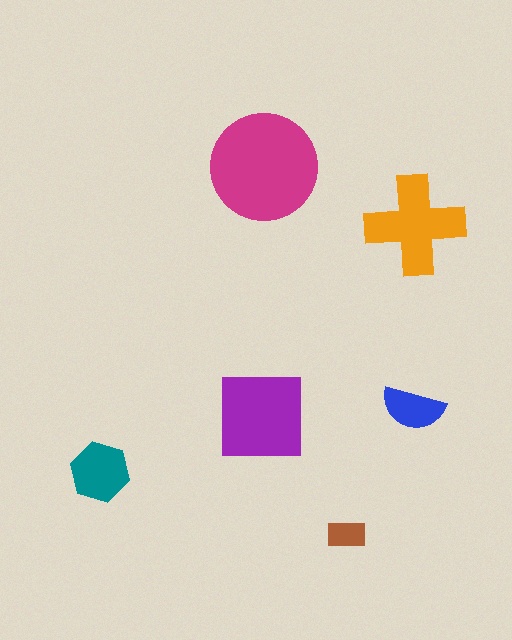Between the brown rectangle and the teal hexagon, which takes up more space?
The teal hexagon.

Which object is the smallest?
The brown rectangle.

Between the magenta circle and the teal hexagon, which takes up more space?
The magenta circle.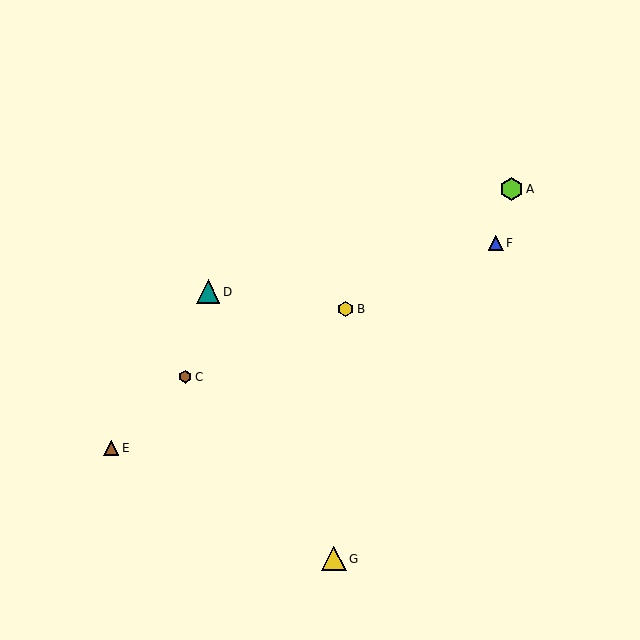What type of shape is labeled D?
Shape D is a teal triangle.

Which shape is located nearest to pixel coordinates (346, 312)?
The yellow hexagon (labeled B) at (346, 309) is nearest to that location.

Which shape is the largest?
The yellow triangle (labeled G) is the largest.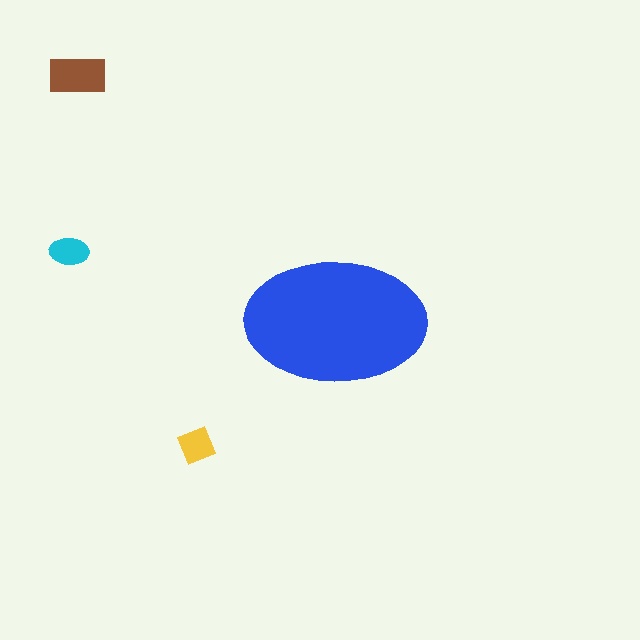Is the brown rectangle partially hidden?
No, the brown rectangle is fully visible.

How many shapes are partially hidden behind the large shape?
0 shapes are partially hidden.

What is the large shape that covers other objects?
A blue ellipse.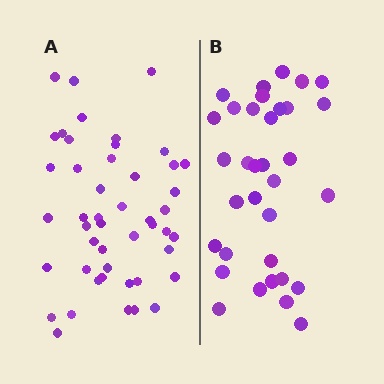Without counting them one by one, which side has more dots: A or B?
Region A (the left region) has more dots.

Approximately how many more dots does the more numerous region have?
Region A has approximately 15 more dots than region B.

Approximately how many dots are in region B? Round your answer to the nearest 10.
About 30 dots. (The exact count is 34, which rounds to 30.)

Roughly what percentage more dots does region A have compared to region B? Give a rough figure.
About 40% more.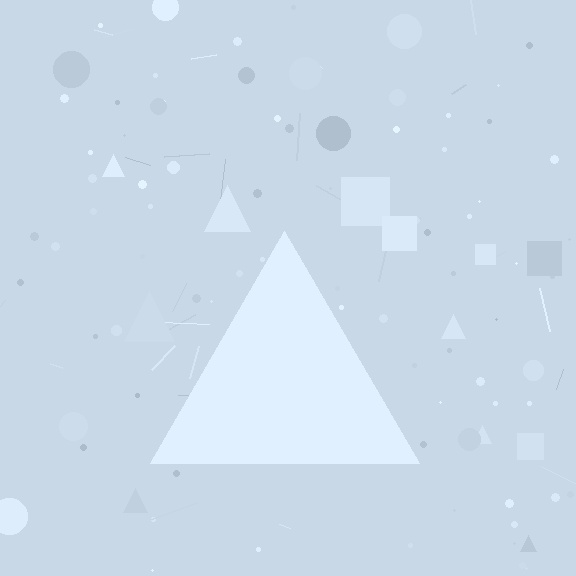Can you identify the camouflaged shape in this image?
The camouflaged shape is a triangle.